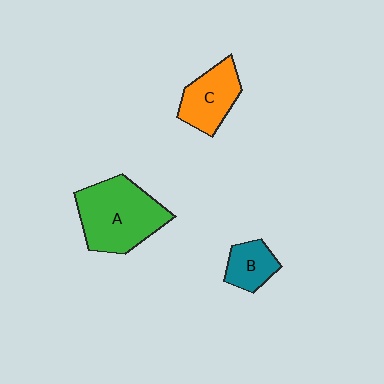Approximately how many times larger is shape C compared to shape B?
Approximately 1.5 times.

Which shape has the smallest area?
Shape B (teal).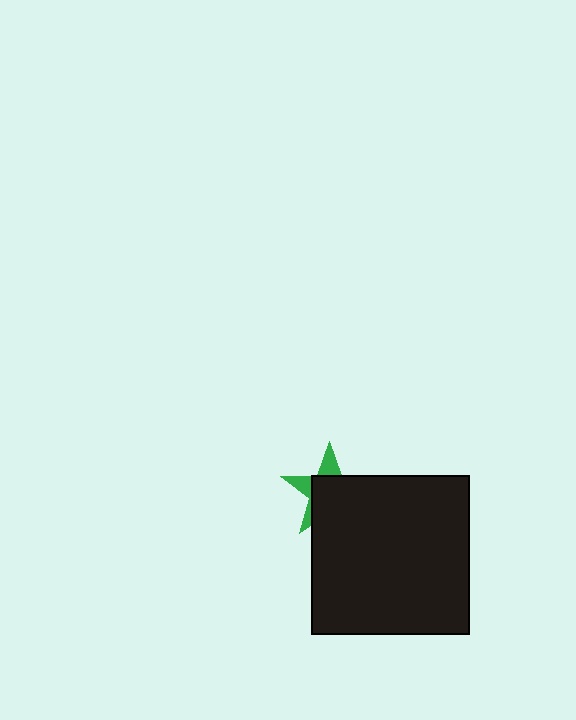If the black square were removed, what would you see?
You would see the complete green star.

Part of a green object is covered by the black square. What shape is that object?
It is a star.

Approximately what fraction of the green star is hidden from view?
Roughly 67% of the green star is hidden behind the black square.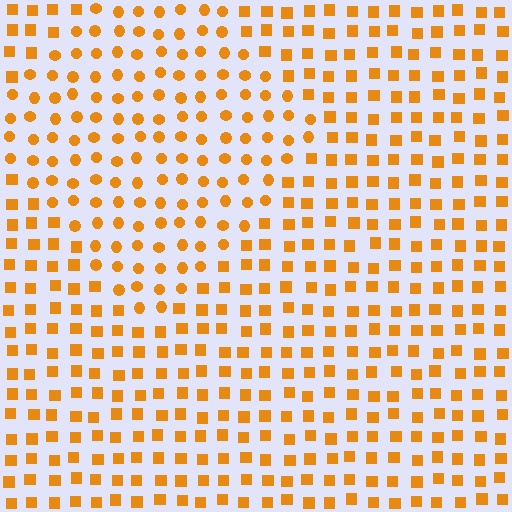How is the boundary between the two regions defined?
The boundary is defined by a change in element shape: circles inside vs. squares outside. All elements share the same color and spacing.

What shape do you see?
I see a diamond.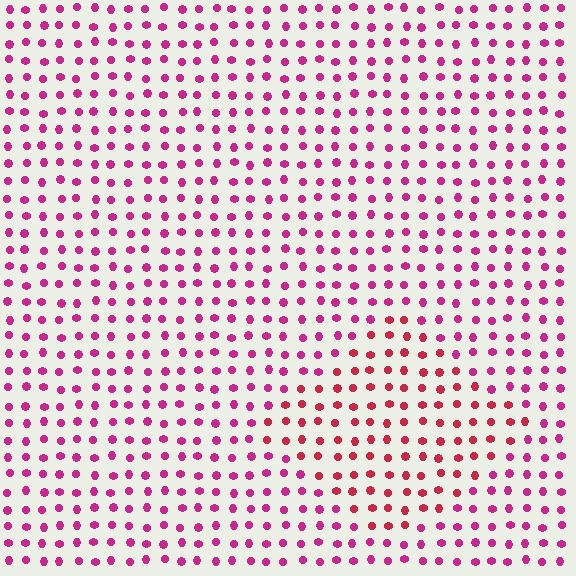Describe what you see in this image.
The image is filled with small magenta elements in a uniform arrangement. A diamond-shaped region is visible where the elements are tinted to a slightly different hue, forming a subtle color boundary.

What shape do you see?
I see a diamond.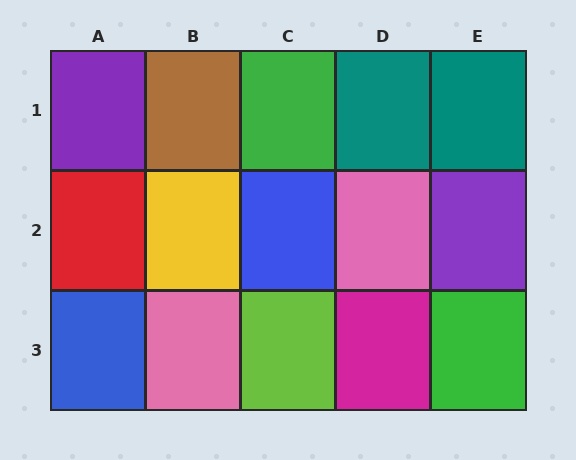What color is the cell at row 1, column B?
Brown.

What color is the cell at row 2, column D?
Pink.